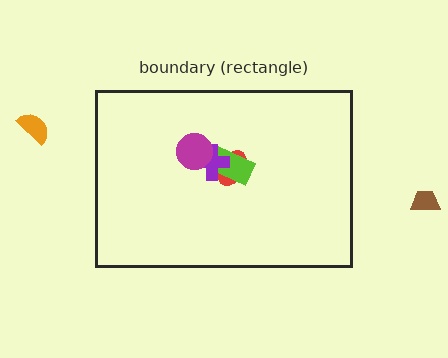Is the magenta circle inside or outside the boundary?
Inside.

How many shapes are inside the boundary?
4 inside, 2 outside.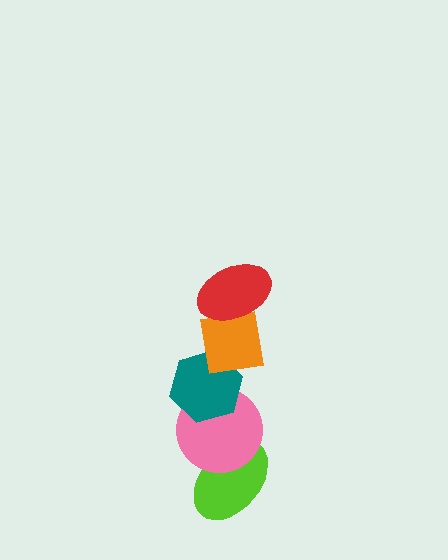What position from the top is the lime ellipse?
The lime ellipse is 5th from the top.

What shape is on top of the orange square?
The red ellipse is on top of the orange square.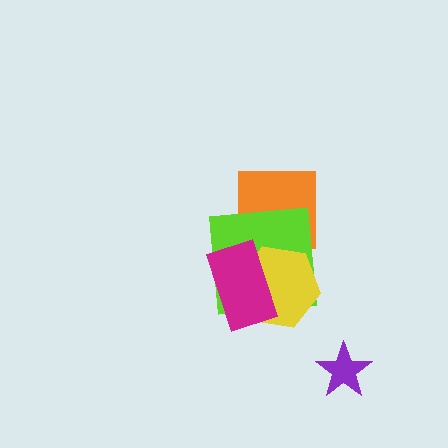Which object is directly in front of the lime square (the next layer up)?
The yellow hexagon is directly in front of the lime square.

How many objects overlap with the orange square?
1 object overlaps with the orange square.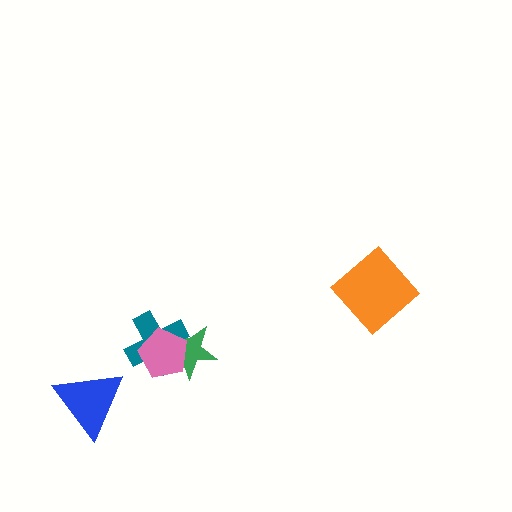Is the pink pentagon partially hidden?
No, no other shape covers it.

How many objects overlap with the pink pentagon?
2 objects overlap with the pink pentagon.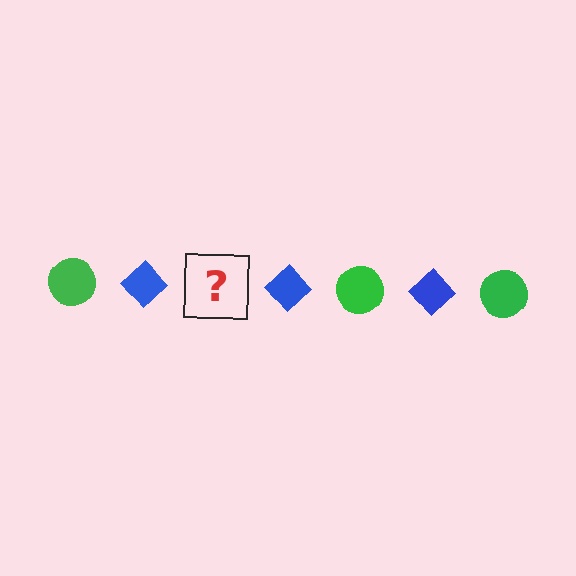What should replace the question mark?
The question mark should be replaced with a green circle.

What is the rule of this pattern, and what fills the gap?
The rule is that the pattern alternates between green circle and blue diamond. The gap should be filled with a green circle.